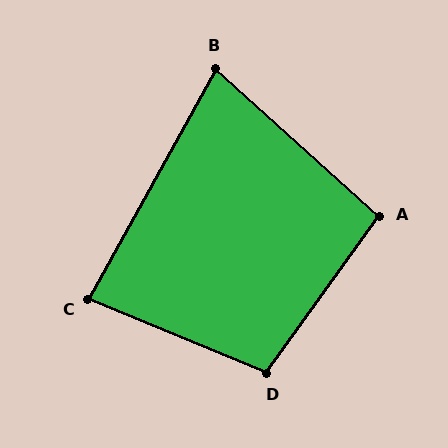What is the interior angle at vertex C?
Approximately 84 degrees (acute).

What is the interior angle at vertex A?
Approximately 96 degrees (obtuse).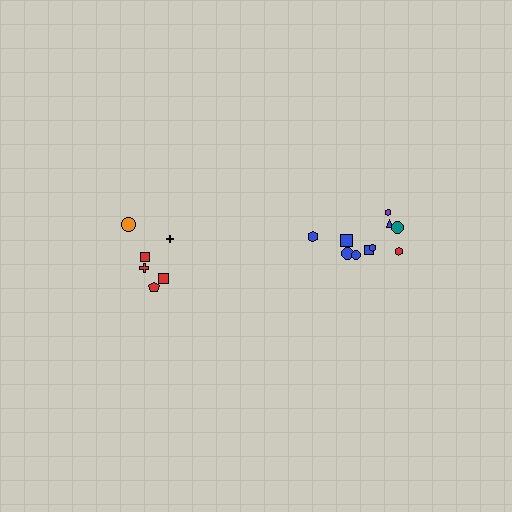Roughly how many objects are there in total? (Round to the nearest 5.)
Roughly 15 objects in total.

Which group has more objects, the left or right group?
The right group.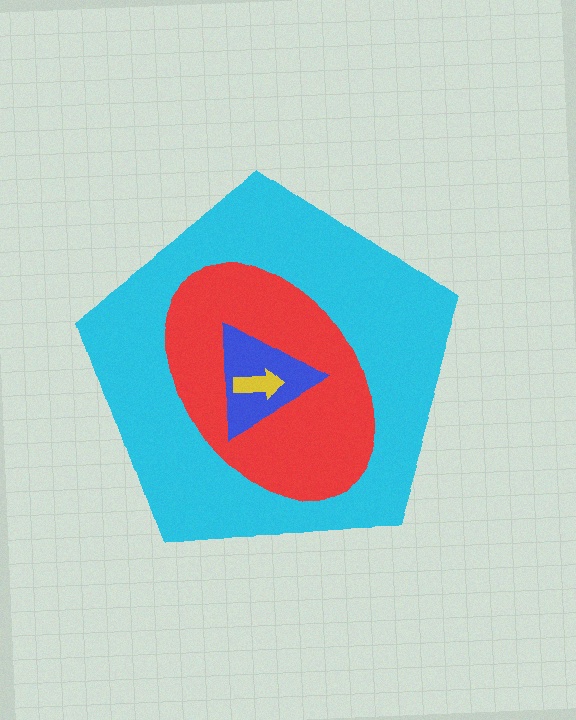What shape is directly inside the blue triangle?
The yellow arrow.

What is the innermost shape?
The yellow arrow.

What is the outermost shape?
The cyan pentagon.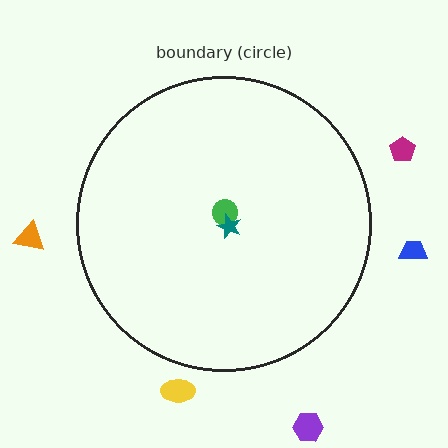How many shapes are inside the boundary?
2 inside, 5 outside.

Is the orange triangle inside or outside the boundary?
Outside.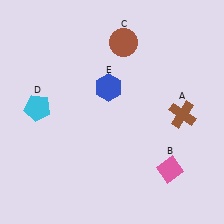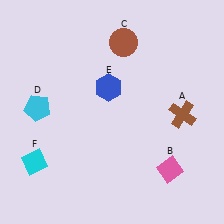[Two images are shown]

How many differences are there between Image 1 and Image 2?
There is 1 difference between the two images.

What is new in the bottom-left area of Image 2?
A cyan diamond (F) was added in the bottom-left area of Image 2.